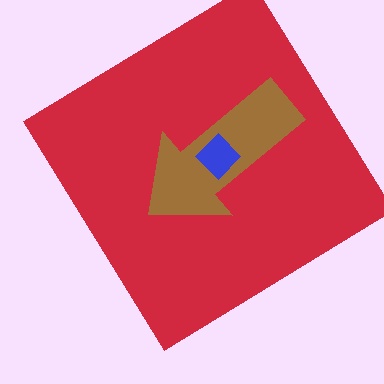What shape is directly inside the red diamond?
The brown arrow.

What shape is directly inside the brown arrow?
The blue diamond.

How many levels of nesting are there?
3.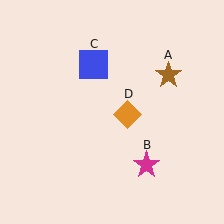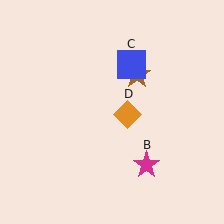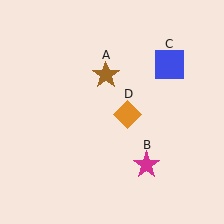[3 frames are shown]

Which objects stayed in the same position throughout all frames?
Magenta star (object B) and orange diamond (object D) remained stationary.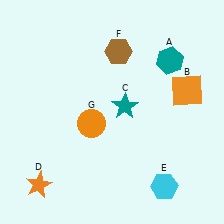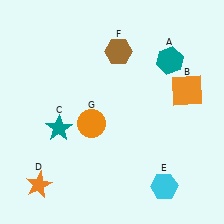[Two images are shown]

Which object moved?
The teal star (C) moved left.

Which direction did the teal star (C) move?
The teal star (C) moved left.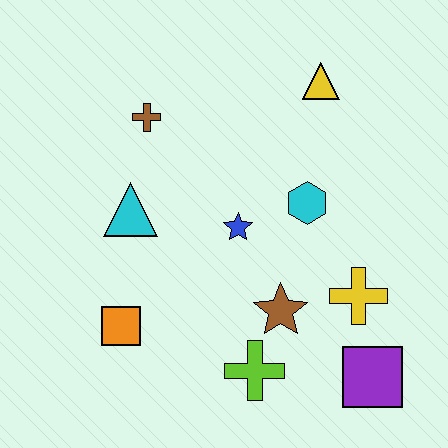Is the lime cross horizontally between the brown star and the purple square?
No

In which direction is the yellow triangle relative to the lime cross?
The yellow triangle is above the lime cross.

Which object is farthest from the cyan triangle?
The purple square is farthest from the cyan triangle.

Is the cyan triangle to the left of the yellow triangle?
Yes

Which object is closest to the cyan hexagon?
The blue star is closest to the cyan hexagon.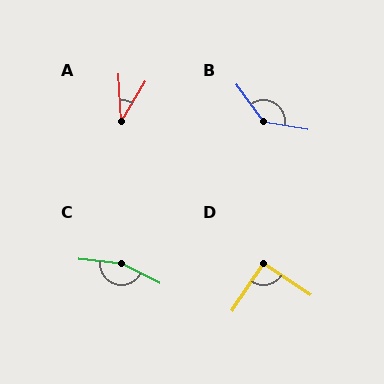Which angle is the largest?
C, at approximately 159 degrees.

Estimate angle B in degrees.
Approximately 136 degrees.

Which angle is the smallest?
A, at approximately 34 degrees.